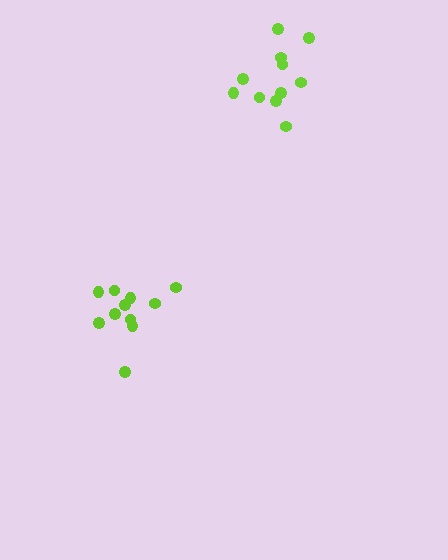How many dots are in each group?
Group 1: 11 dots, Group 2: 11 dots (22 total).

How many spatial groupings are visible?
There are 2 spatial groupings.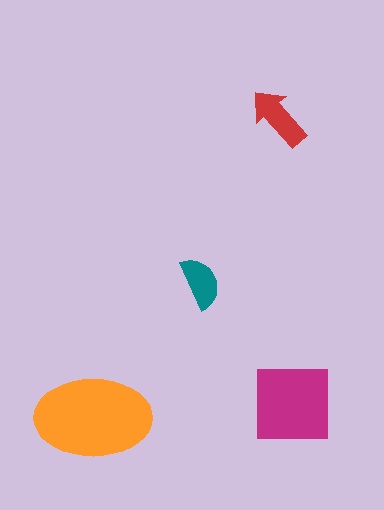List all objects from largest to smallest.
The orange ellipse, the magenta square, the red arrow, the teal semicircle.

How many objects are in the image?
There are 4 objects in the image.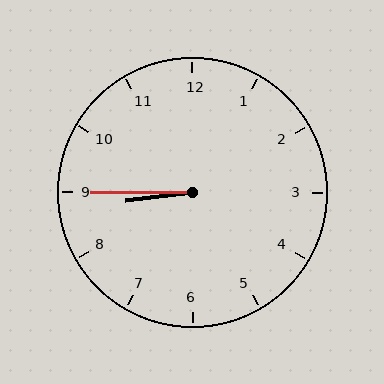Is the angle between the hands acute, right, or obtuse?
It is acute.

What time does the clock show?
8:45.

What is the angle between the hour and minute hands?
Approximately 8 degrees.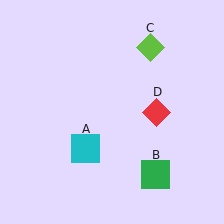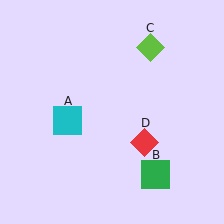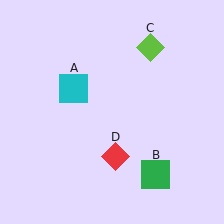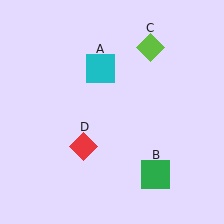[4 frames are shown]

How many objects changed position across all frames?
2 objects changed position: cyan square (object A), red diamond (object D).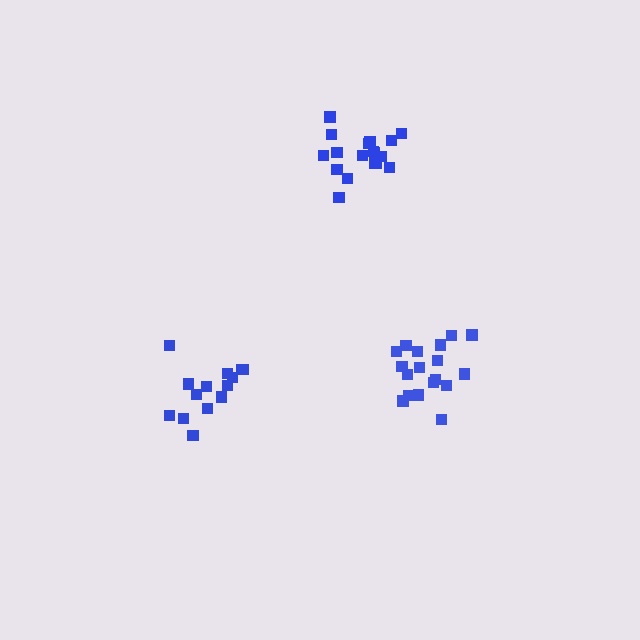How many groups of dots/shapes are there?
There are 3 groups.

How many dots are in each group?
Group 1: 18 dots, Group 2: 14 dots, Group 3: 18 dots (50 total).